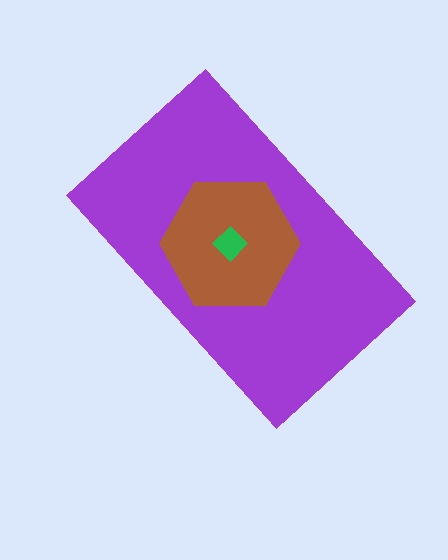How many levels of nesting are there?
3.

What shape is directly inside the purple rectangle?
The brown hexagon.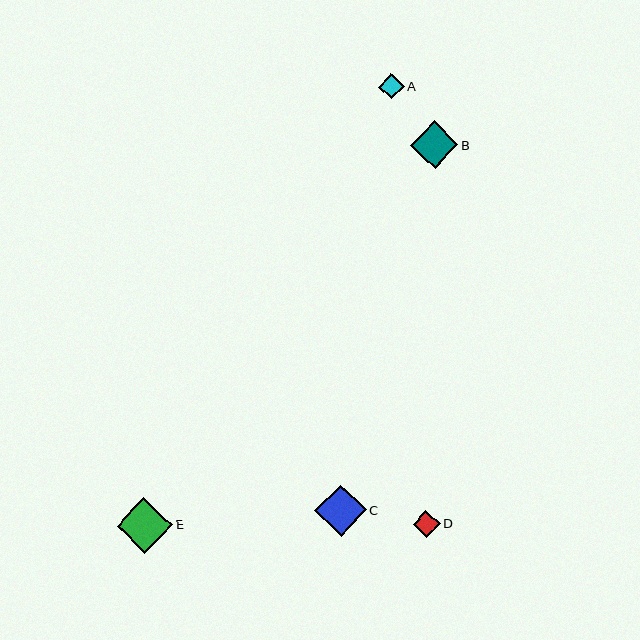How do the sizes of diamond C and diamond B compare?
Diamond C and diamond B are approximately the same size.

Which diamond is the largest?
Diamond E is the largest with a size of approximately 56 pixels.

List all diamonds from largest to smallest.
From largest to smallest: E, C, B, D, A.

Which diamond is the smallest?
Diamond A is the smallest with a size of approximately 26 pixels.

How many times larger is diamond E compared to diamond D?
Diamond E is approximately 2.0 times the size of diamond D.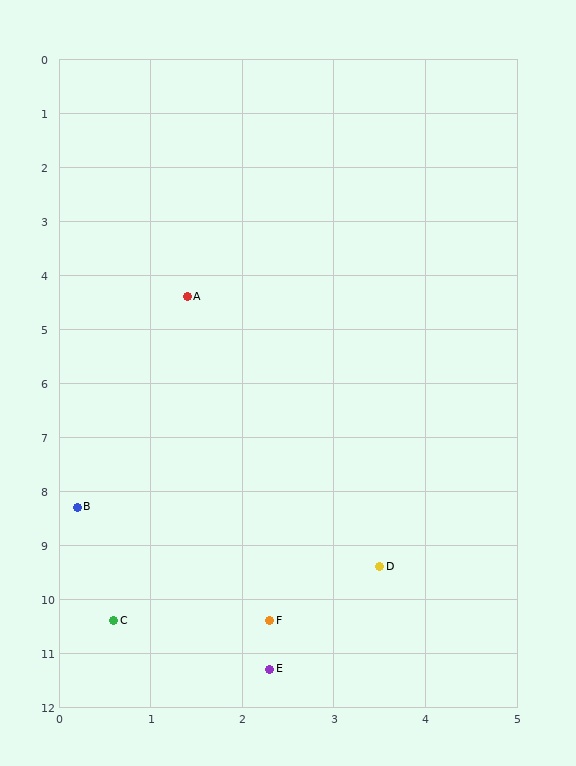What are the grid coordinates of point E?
Point E is at approximately (2.3, 11.3).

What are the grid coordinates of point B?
Point B is at approximately (0.2, 8.3).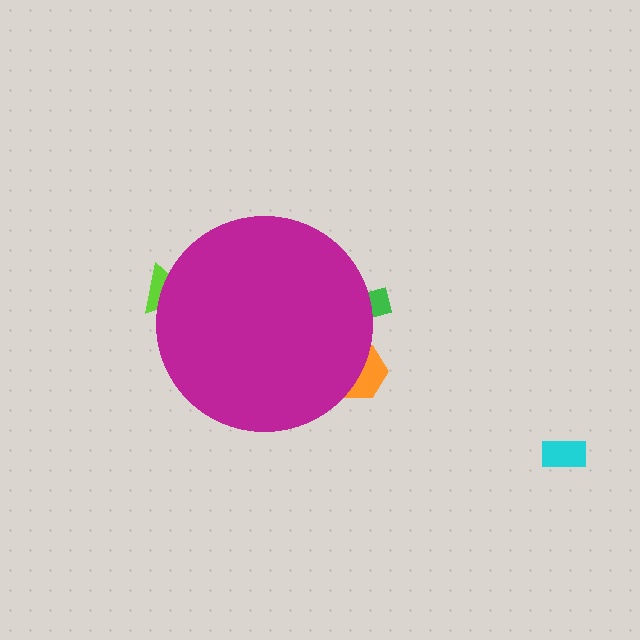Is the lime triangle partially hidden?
Yes, the lime triangle is partially hidden behind the magenta circle.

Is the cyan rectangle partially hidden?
No, the cyan rectangle is fully visible.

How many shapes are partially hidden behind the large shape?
3 shapes are partially hidden.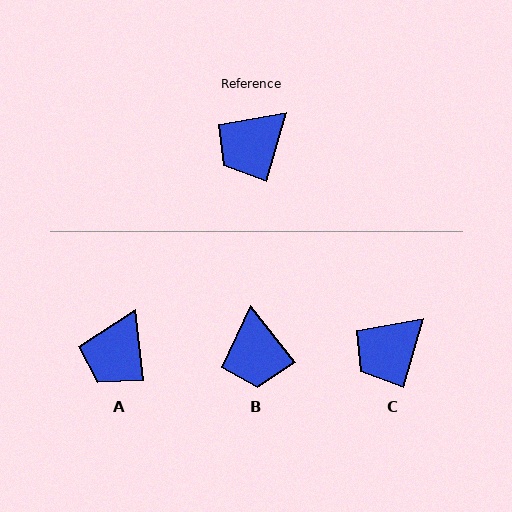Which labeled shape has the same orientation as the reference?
C.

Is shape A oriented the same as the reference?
No, it is off by about 23 degrees.